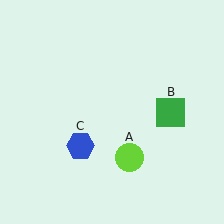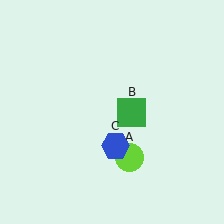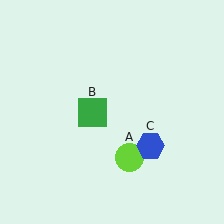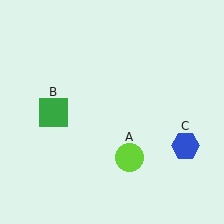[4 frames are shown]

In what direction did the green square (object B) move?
The green square (object B) moved left.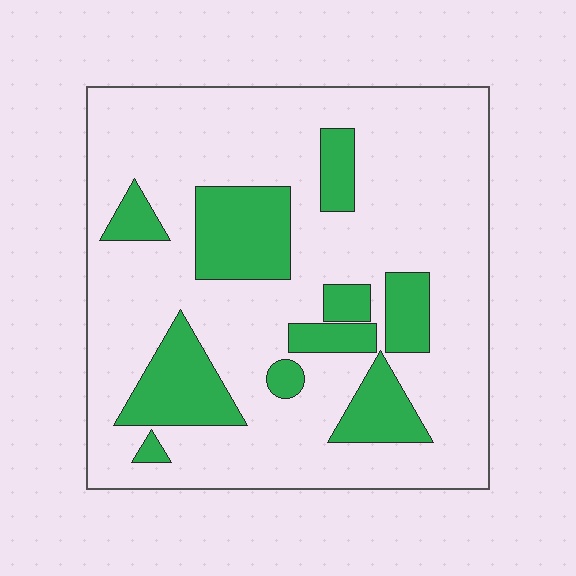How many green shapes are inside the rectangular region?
10.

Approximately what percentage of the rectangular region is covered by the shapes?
Approximately 25%.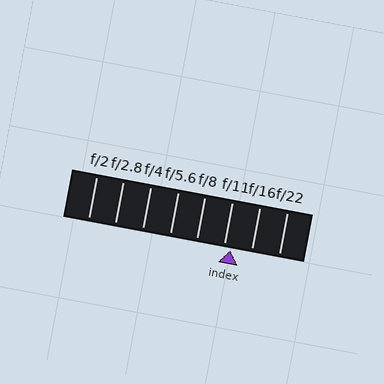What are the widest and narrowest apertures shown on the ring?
The widest aperture shown is f/2 and the narrowest is f/22.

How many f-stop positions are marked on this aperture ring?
There are 8 f-stop positions marked.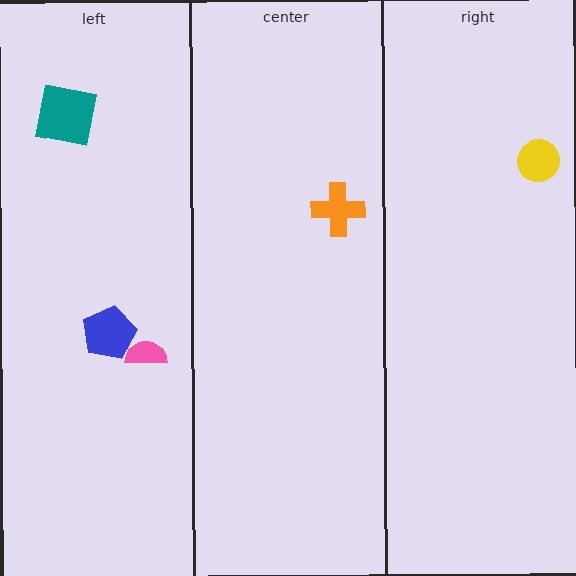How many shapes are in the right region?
1.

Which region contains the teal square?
The left region.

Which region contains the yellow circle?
The right region.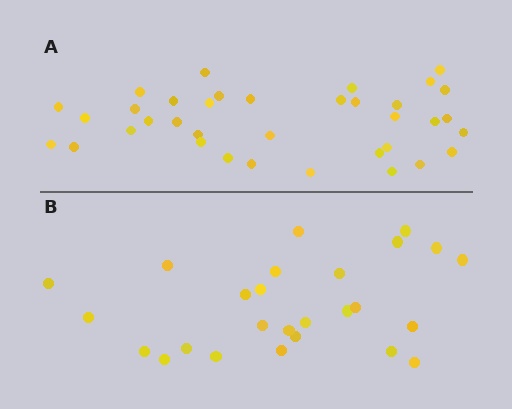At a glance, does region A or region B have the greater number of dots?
Region A (the top region) has more dots.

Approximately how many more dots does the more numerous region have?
Region A has roughly 10 or so more dots than region B.